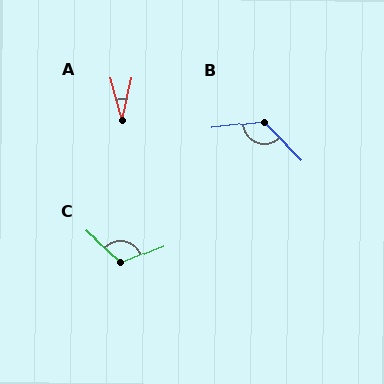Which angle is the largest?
B, at approximately 128 degrees.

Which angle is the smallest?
A, at approximately 28 degrees.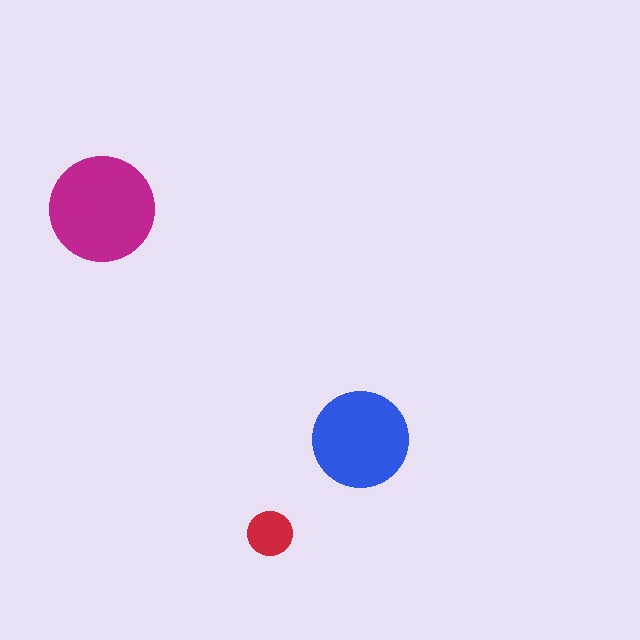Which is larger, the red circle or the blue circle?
The blue one.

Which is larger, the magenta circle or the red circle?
The magenta one.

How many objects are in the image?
There are 3 objects in the image.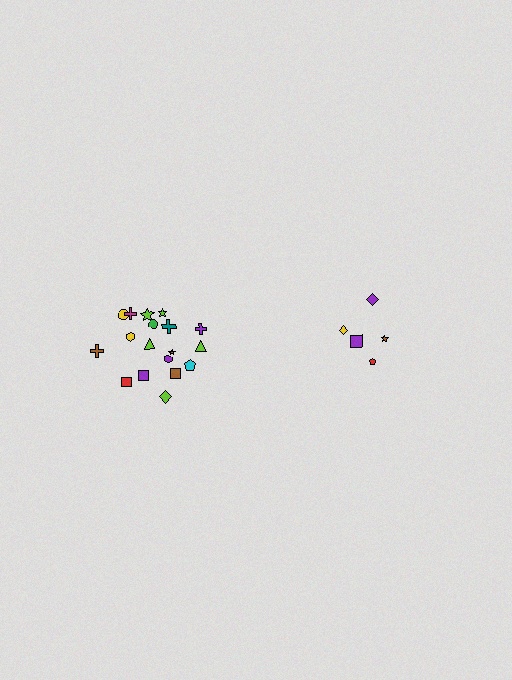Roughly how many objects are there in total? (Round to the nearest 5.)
Roughly 25 objects in total.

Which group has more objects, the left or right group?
The left group.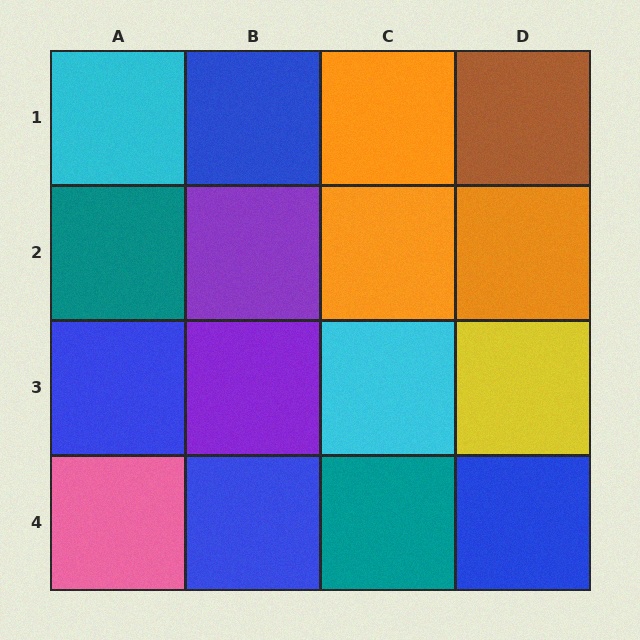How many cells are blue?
4 cells are blue.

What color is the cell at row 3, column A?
Blue.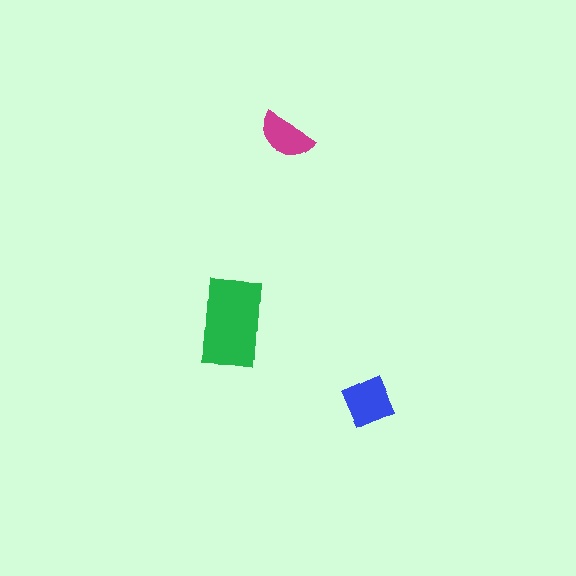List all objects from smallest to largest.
The magenta semicircle, the blue square, the green rectangle.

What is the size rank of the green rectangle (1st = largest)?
1st.